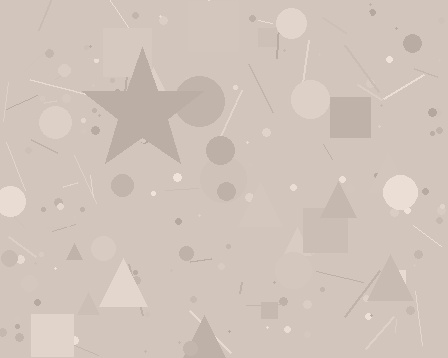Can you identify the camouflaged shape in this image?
The camouflaged shape is a star.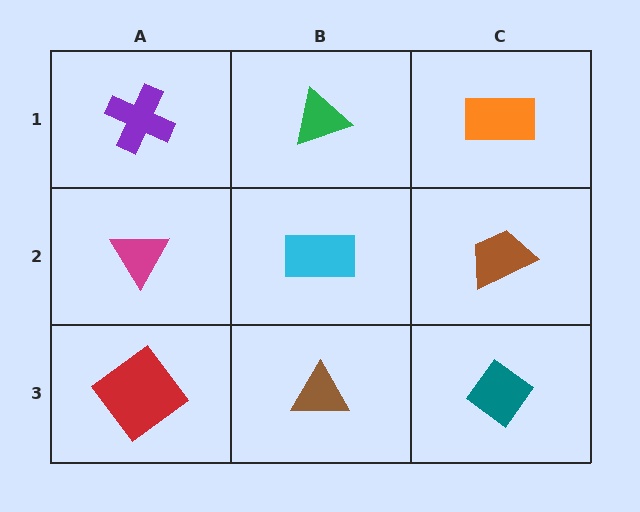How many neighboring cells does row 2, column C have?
3.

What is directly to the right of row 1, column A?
A green triangle.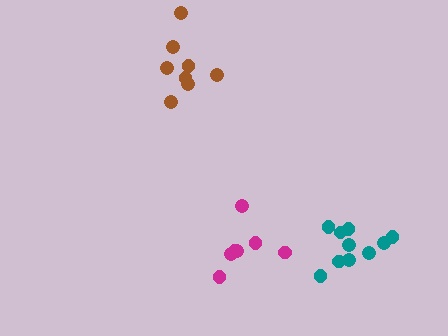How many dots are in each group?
Group 1: 8 dots, Group 2: 10 dots, Group 3: 7 dots (25 total).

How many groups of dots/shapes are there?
There are 3 groups.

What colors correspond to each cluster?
The clusters are colored: brown, teal, magenta.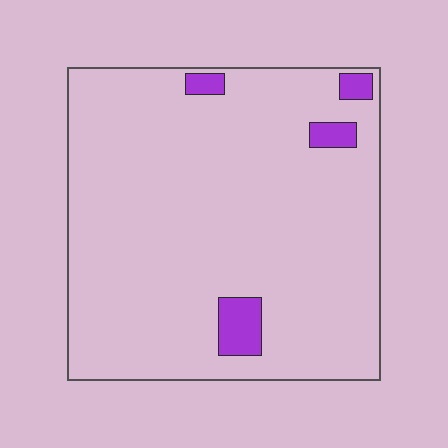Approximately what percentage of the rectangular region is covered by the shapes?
Approximately 5%.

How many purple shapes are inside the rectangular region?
4.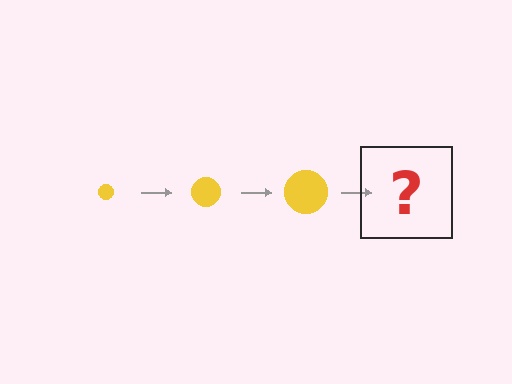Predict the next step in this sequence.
The next step is a yellow circle, larger than the previous one.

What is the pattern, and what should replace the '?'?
The pattern is that the circle gets progressively larger each step. The '?' should be a yellow circle, larger than the previous one.